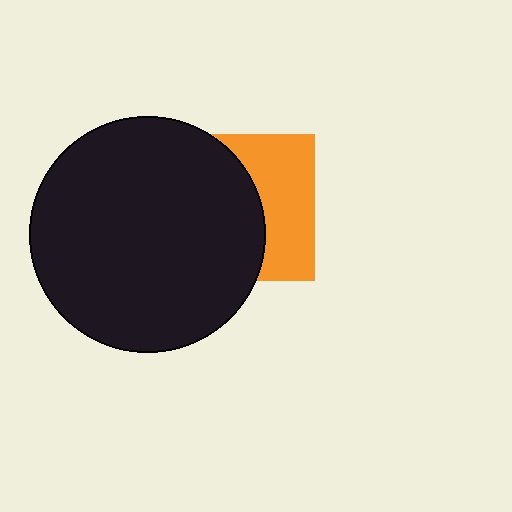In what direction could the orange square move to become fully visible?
The orange square could move right. That would shift it out from behind the black circle entirely.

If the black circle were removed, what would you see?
You would see the complete orange square.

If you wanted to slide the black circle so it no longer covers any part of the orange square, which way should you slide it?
Slide it left — that is the most direct way to separate the two shapes.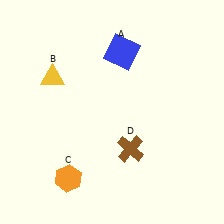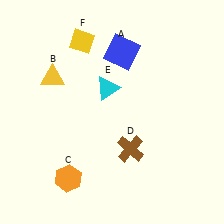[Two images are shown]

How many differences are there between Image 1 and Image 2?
There are 2 differences between the two images.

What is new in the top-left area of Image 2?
A cyan triangle (E) was added in the top-left area of Image 2.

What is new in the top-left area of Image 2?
A yellow diamond (F) was added in the top-left area of Image 2.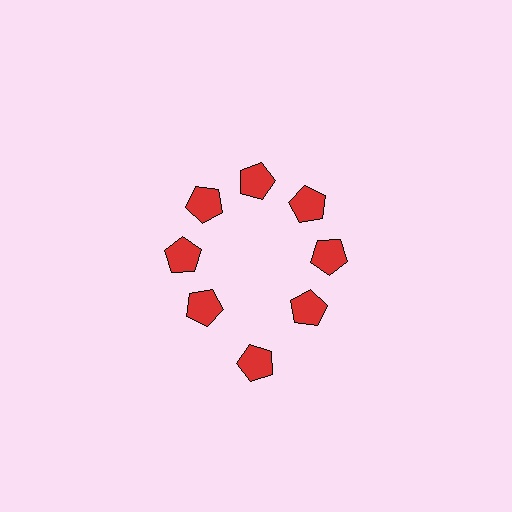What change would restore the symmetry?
The symmetry would be restored by moving it inward, back onto the ring so that all 8 pentagons sit at equal angles and equal distance from the center.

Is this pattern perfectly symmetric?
No. The 8 red pentagons are arranged in a ring, but one element near the 6 o'clock position is pushed outward from the center, breaking the 8-fold rotational symmetry.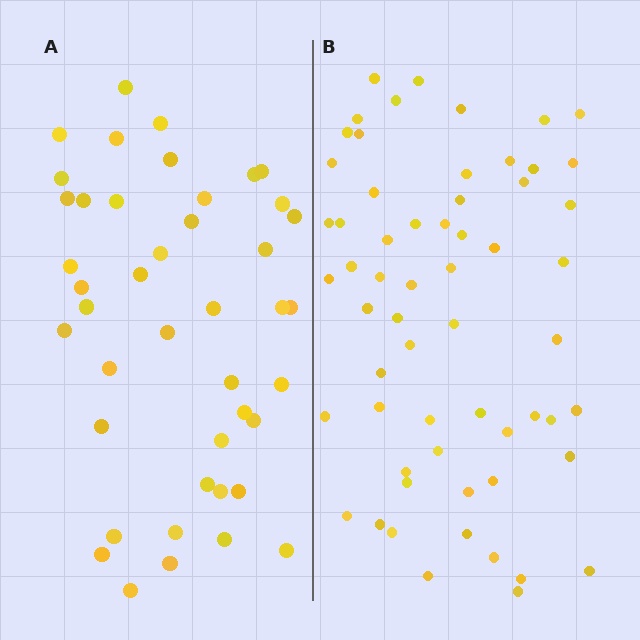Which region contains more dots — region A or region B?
Region B (the right region) has more dots.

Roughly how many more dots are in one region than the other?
Region B has approximately 15 more dots than region A.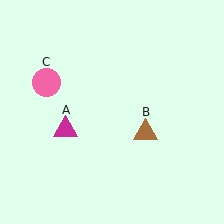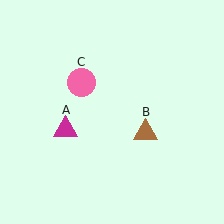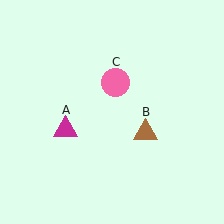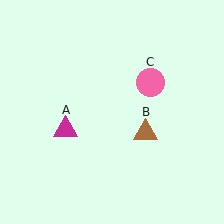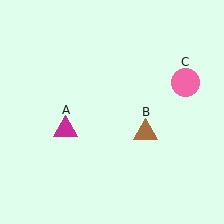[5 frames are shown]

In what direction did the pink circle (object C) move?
The pink circle (object C) moved right.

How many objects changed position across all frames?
1 object changed position: pink circle (object C).